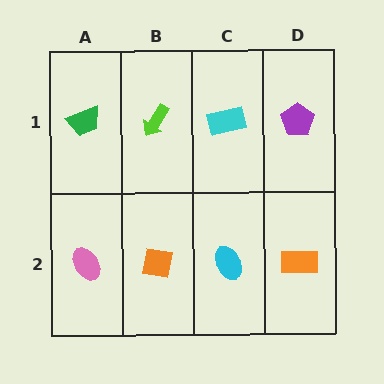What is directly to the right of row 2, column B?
A cyan ellipse.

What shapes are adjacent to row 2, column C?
A cyan rectangle (row 1, column C), an orange square (row 2, column B), an orange rectangle (row 2, column D).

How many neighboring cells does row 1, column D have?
2.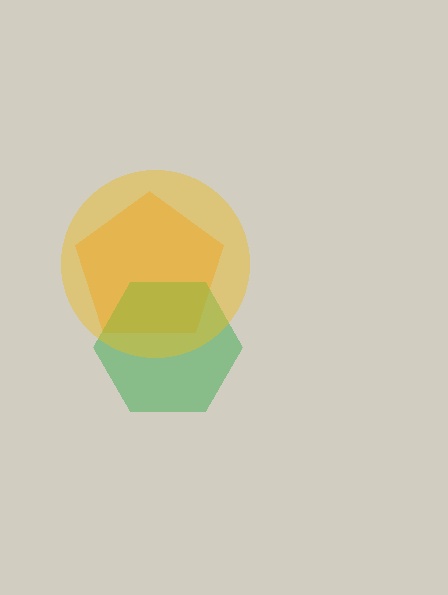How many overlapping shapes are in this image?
There are 3 overlapping shapes in the image.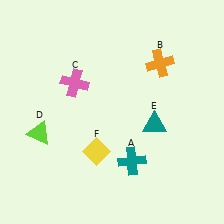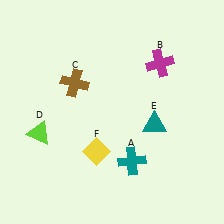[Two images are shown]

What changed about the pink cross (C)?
In Image 1, C is pink. In Image 2, it changed to brown.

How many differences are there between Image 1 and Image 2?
There are 2 differences between the two images.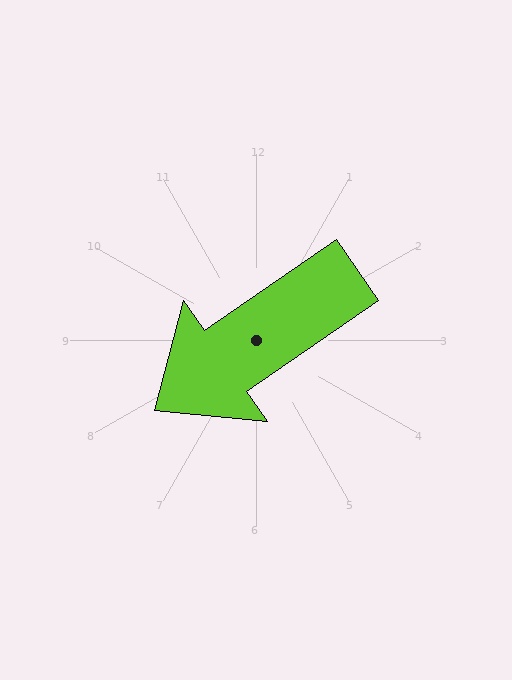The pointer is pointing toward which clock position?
Roughly 8 o'clock.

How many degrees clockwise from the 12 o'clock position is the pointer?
Approximately 235 degrees.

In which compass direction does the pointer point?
Southwest.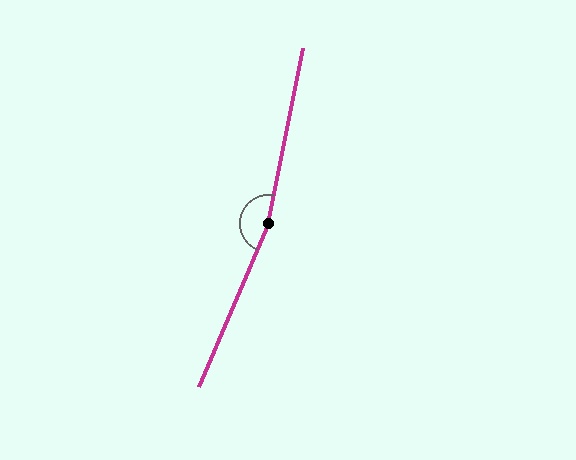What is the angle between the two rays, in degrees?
Approximately 168 degrees.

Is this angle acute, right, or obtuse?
It is obtuse.